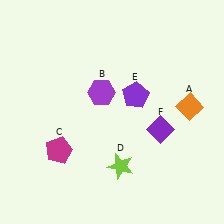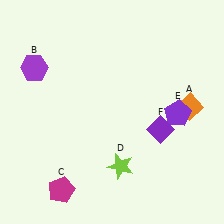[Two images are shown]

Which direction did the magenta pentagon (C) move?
The magenta pentagon (C) moved down.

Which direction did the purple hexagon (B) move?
The purple hexagon (B) moved left.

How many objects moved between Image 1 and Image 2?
3 objects moved between the two images.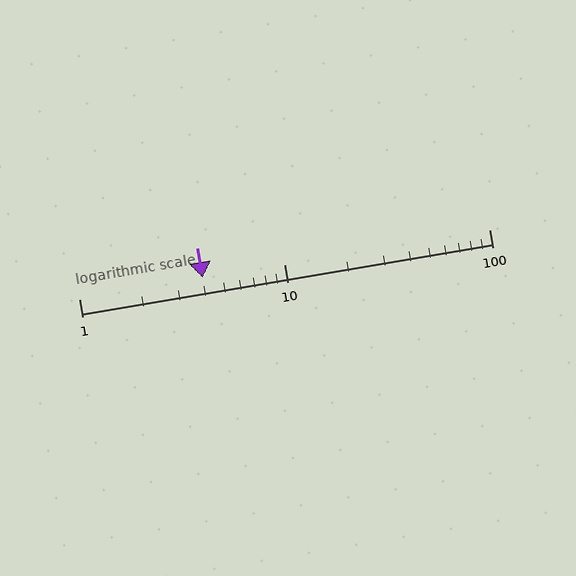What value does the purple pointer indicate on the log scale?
The pointer indicates approximately 4.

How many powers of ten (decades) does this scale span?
The scale spans 2 decades, from 1 to 100.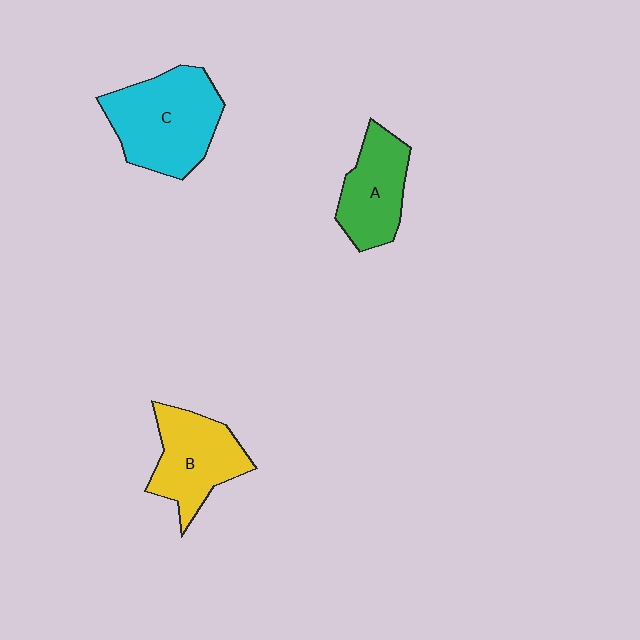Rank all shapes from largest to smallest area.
From largest to smallest: C (cyan), B (yellow), A (green).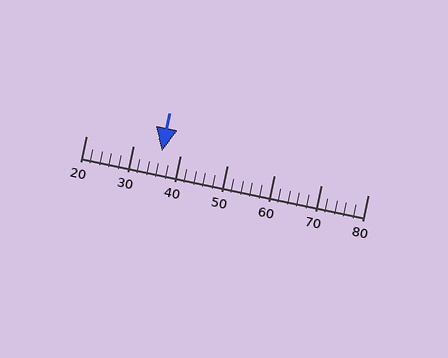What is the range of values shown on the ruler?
The ruler shows values from 20 to 80.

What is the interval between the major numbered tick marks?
The major tick marks are spaced 10 units apart.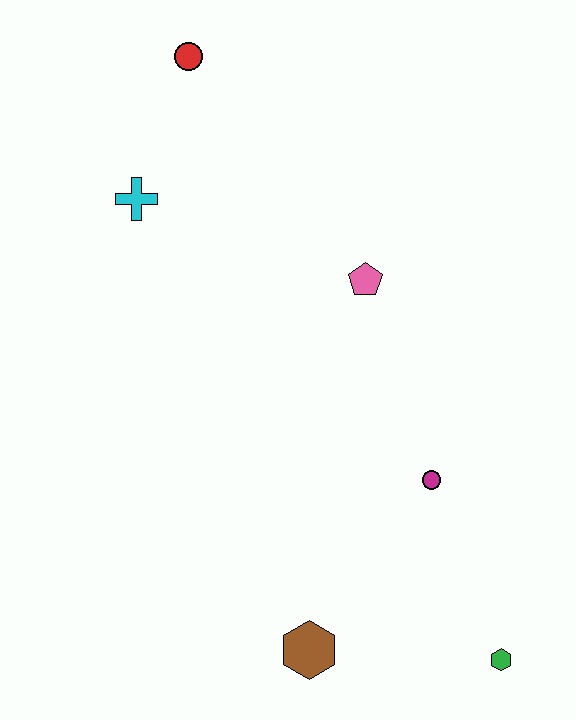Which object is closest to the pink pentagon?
The magenta circle is closest to the pink pentagon.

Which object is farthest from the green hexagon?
The red circle is farthest from the green hexagon.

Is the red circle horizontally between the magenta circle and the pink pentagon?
No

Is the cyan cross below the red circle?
Yes